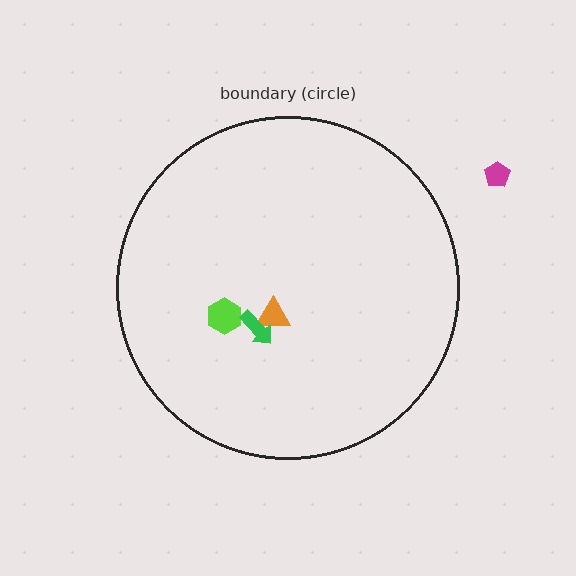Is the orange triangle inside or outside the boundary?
Inside.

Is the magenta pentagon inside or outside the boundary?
Outside.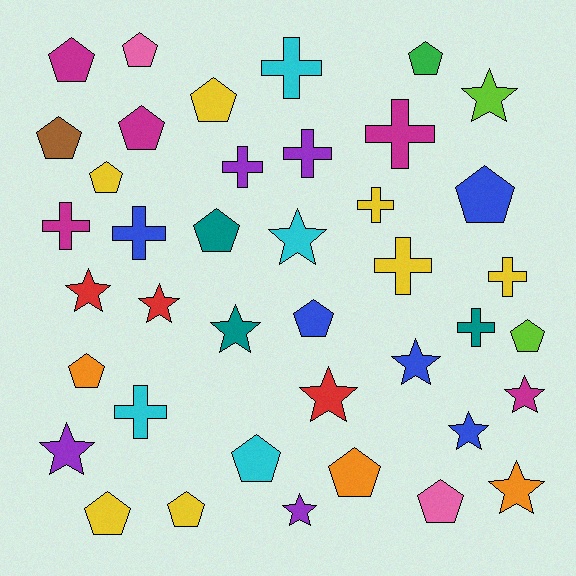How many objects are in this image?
There are 40 objects.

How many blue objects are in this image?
There are 5 blue objects.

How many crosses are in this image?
There are 11 crosses.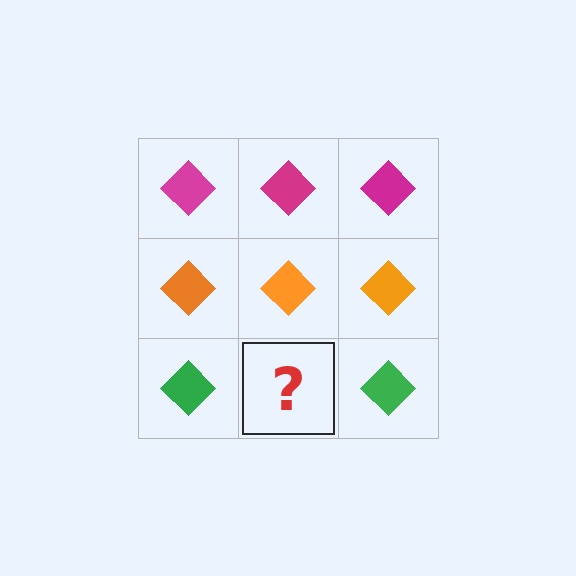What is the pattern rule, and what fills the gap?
The rule is that each row has a consistent color. The gap should be filled with a green diamond.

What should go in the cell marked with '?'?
The missing cell should contain a green diamond.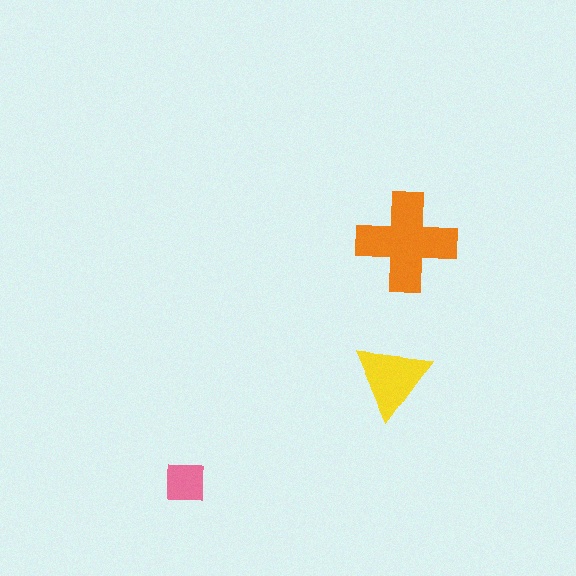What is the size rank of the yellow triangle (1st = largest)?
2nd.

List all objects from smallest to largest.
The pink square, the yellow triangle, the orange cross.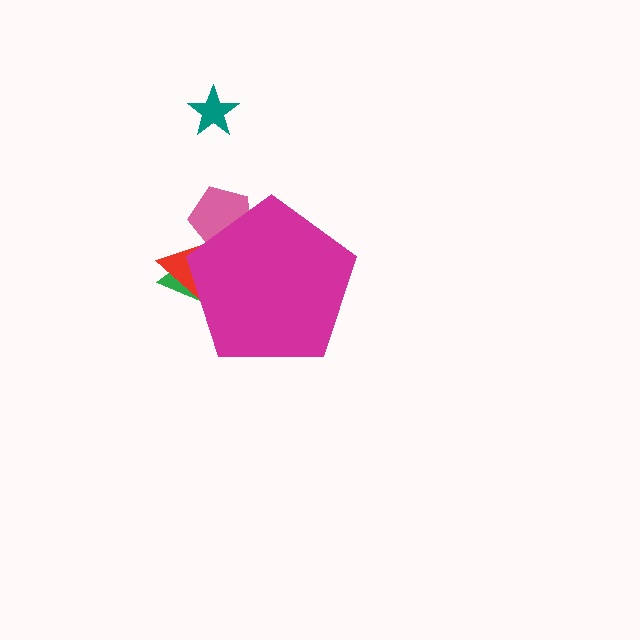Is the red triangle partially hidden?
Yes, the red triangle is partially hidden behind the magenta pentagon.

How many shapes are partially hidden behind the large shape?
3 shapes are partially hidden.